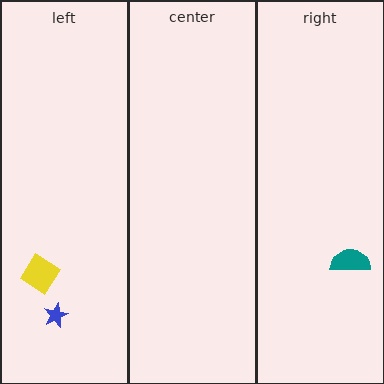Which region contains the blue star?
The left region.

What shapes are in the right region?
The teal semicircle.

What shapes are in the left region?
The yellow diamond, the blue star.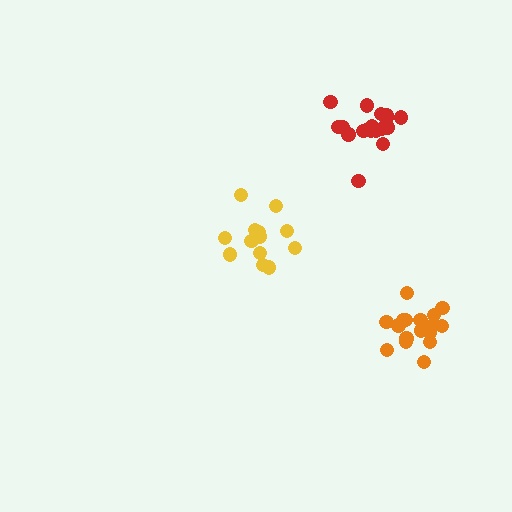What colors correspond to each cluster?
The clusters are colored: orange, yellow, red.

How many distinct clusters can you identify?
There are 3 distinct clusters.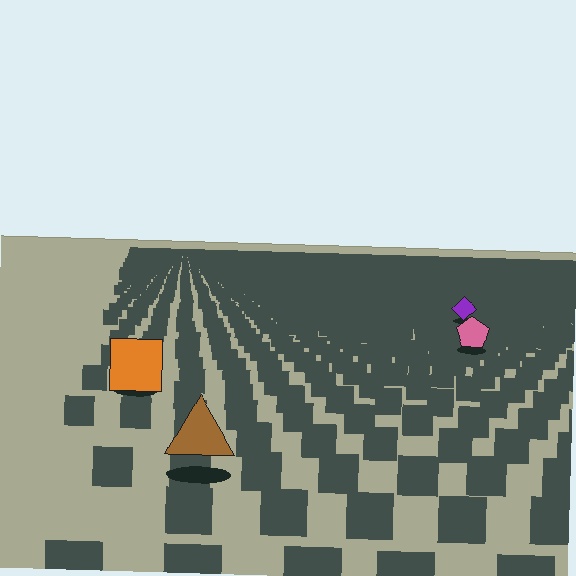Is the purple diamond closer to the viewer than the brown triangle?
No. The brown triangle is closer — you can tell from the texture gradient: the ground texture is coarser near it.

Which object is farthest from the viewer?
The purple diamond is farthest from the viewer. It appears smaller and the ground texture around it is denser.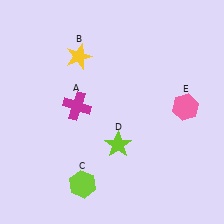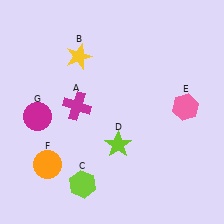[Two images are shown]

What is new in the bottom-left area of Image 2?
A magenta circle (G) was added in the bottom-left area of Image 2.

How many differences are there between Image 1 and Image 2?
There are 2 differences between the two images.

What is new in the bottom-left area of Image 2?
An orange circle (F) was added in the bottom-left area of Image 2.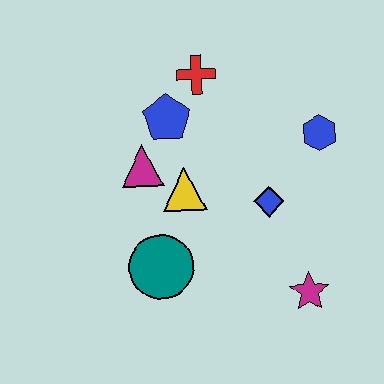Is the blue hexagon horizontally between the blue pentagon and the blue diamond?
No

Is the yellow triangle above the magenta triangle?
No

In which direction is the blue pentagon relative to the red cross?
The blue pentagon is below the red cross.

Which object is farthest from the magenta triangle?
The magenta star is farthest from the magenta triangle.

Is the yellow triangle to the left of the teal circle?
No